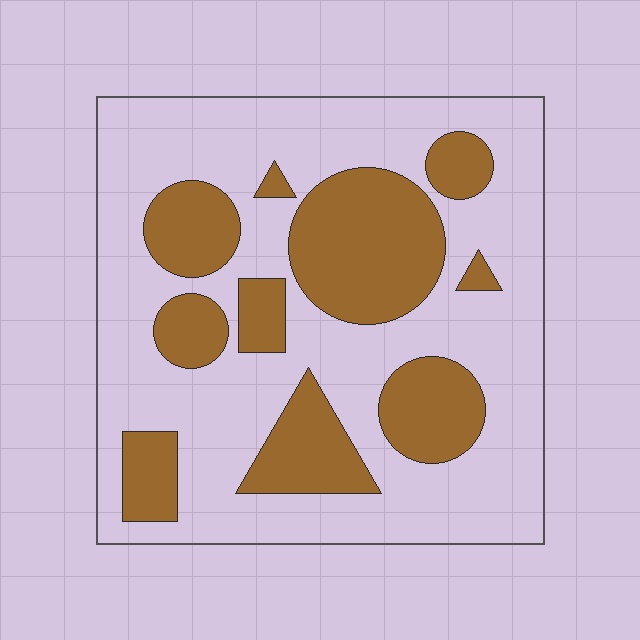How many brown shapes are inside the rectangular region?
10.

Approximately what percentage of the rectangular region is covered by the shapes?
Approximately 30%.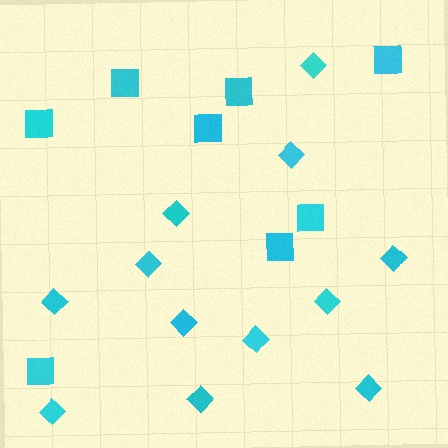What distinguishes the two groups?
There are 2 groups: one group of diamonds (12) and one group of squares (8).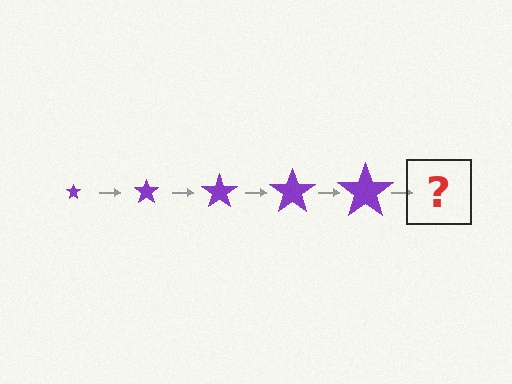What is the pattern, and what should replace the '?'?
The pattern is that the star gets progressively larger each step. The '?' should be a purple star, larger than the previous one.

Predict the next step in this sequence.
The next step is a purple star, larger than the previous one.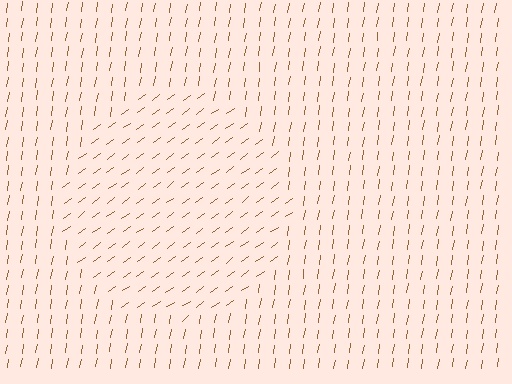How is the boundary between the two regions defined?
The boundary is defined purely by a change in line orientation (approximately 45 degrees difference). All lines are the same color and thickness.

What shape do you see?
I see a circle.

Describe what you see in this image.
The image is filled with small brown line segments. A circle region in the image has lines oriented differently from the surrounding lines, creating a visible texture boundary.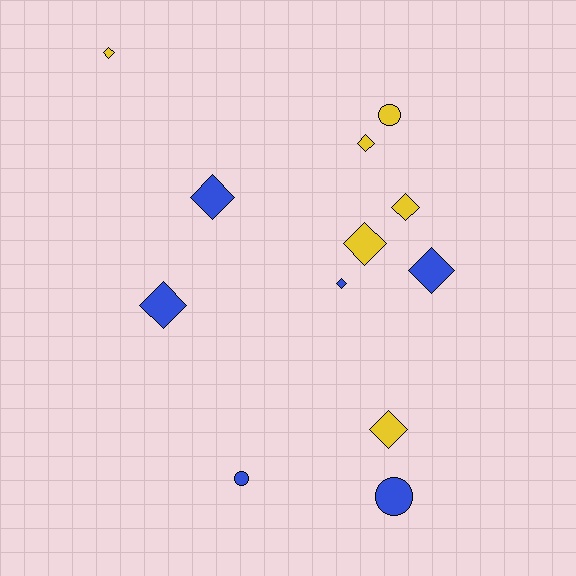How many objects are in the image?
There are 12 objects.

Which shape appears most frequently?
Diamond, with 9 objects.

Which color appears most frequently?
Blue, with 6 objects.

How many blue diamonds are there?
There are 4 blue diamonds.